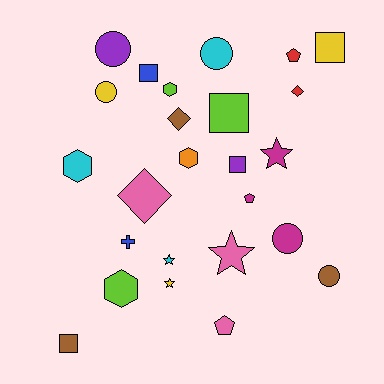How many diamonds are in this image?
There are 3 diamonds.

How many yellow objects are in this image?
There are 3 yellow objects.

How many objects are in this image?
There are 25 objects.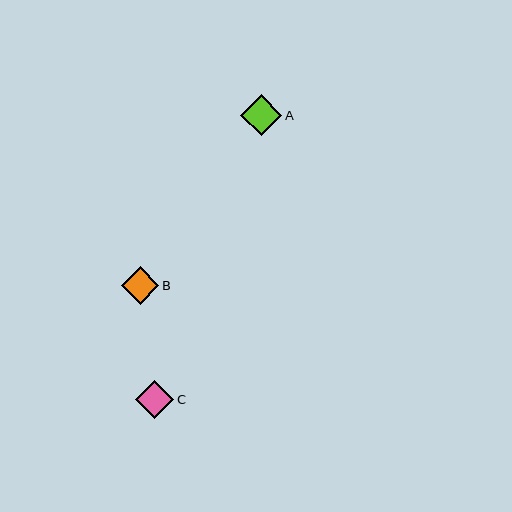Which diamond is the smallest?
Diamond B is the smallest with a size of approximately 38 pixels.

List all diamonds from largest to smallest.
From largest to smallest: A, C, B.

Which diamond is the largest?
Diamond A is the largest with a size of approximately 41 pixels.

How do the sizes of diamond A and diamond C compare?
Diamond A and diamond C are approximately the same size.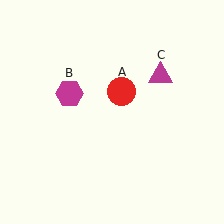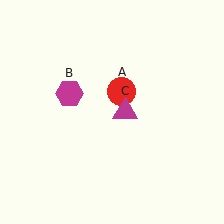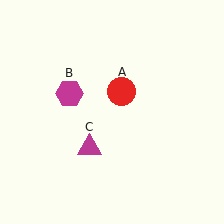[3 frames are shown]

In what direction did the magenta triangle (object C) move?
The magenta triangle (object C) moved down and to the left.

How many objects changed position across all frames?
1 object changed position: magenta triangle (object C).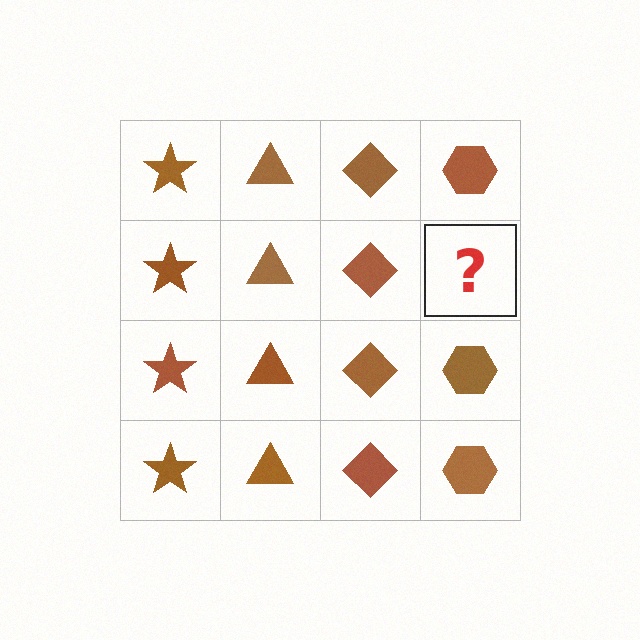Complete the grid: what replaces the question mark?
The question mark should be replaced with a brown hexagon.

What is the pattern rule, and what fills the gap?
The rule is that each column has a consistent shape. The gap should be filled with a brown hexagon.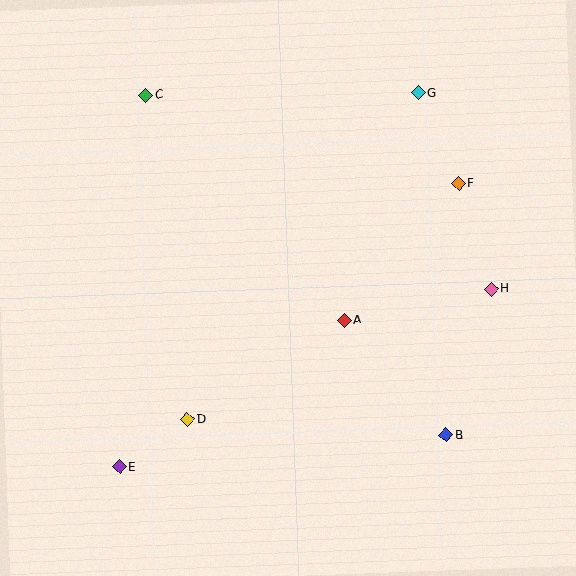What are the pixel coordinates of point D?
Point D is at (188, 420).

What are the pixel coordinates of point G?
Point G is at (418, 93).